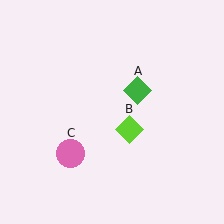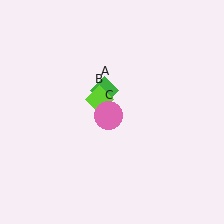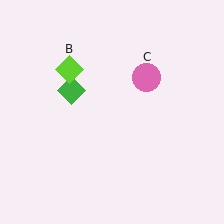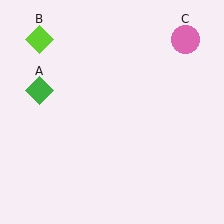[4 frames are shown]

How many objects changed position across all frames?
3 objects changed position: green diamond (object A), lime diamond (object B), pink circle (object C).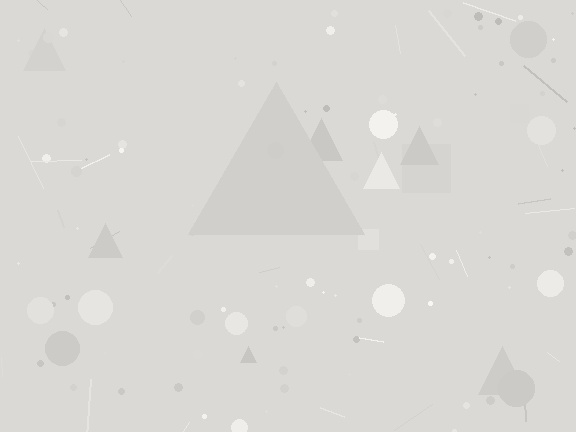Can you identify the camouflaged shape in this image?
The camouflaged shape is a triangle.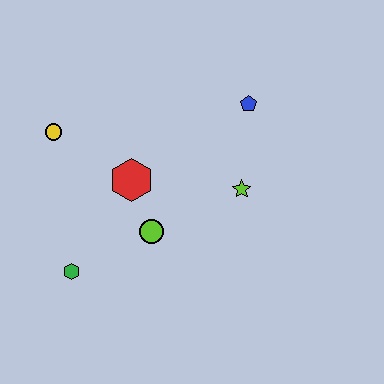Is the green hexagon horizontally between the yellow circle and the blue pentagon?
Yes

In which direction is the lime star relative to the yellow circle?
The lime star is to the right of the yellow circle.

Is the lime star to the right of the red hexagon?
Yes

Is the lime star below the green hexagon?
No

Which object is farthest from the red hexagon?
The blue pentagon is farthest from the red hexagon.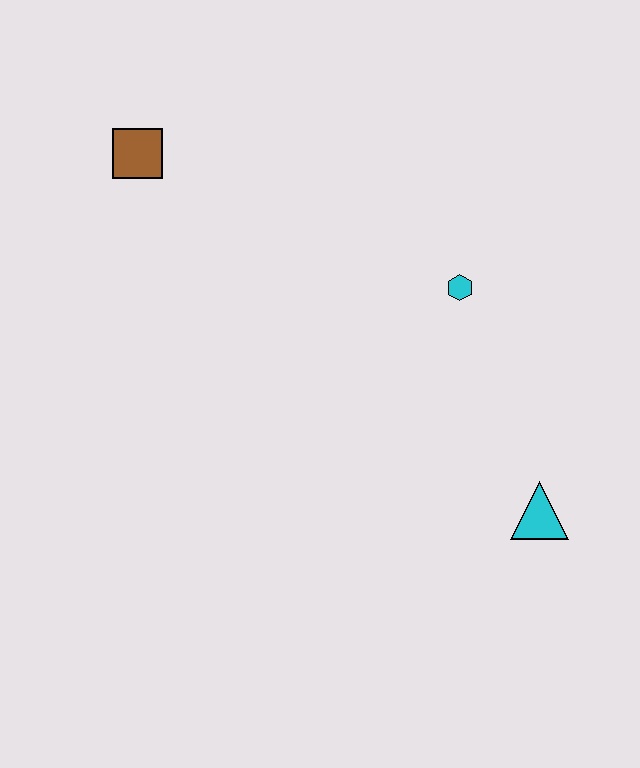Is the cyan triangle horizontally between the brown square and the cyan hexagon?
No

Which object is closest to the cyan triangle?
The cyan hexagon is closest to the cyan triangle.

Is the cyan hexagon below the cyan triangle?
No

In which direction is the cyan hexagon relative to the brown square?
The cyan hexagon is to the right of the brown square.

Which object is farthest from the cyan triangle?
The brown square is farthest from the cyan triangle.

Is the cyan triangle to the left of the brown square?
No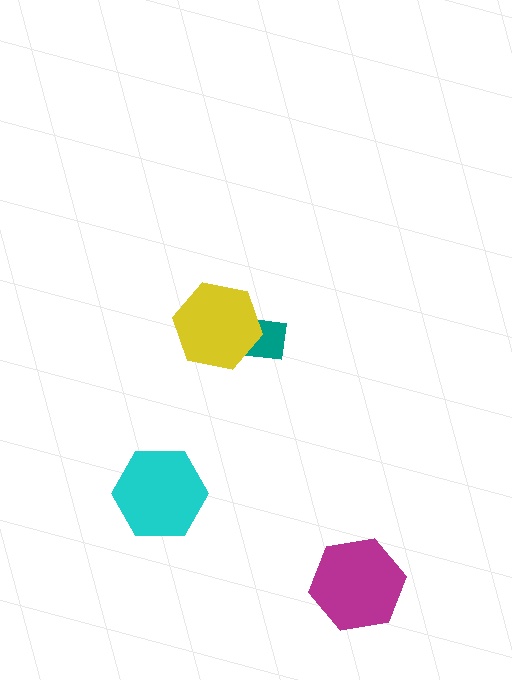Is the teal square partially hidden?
Yes, it is partially covered by another shape.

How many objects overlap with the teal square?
1 object overlaps with the teal square.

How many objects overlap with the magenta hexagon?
0 objects overlap with the magenta hexagon.